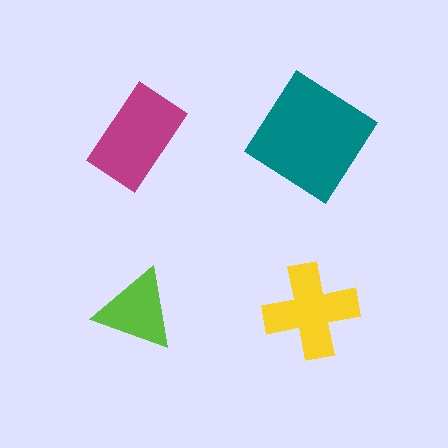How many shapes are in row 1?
2 shapes.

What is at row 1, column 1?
A magenta rectangle.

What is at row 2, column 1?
A lime triangle.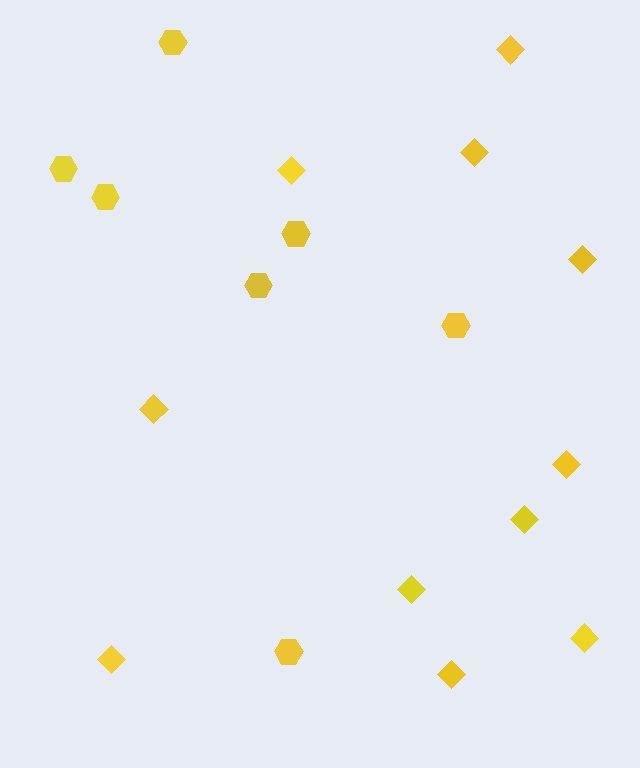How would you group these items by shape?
There are 2 groups: one group of diamonds (11) and one group of hexagons (7).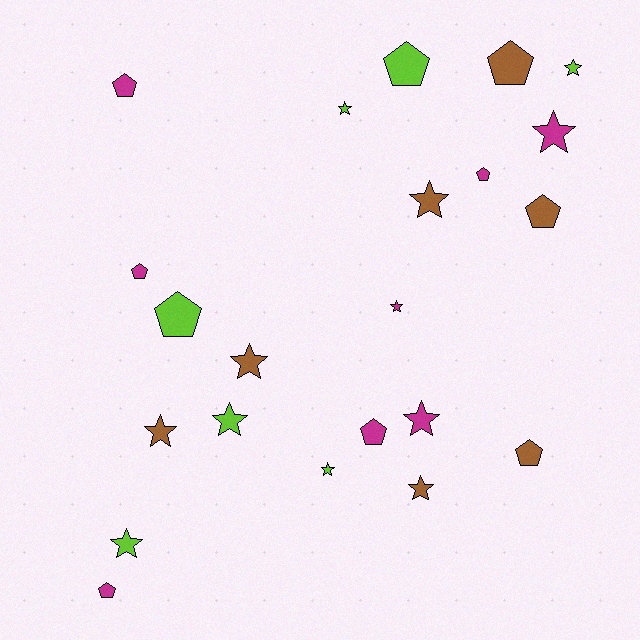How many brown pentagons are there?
There are 3 brown pentagons.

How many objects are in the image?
There are 22 objects.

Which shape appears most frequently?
Star, with 12 objects.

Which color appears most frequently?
Magenta, with 8 objects.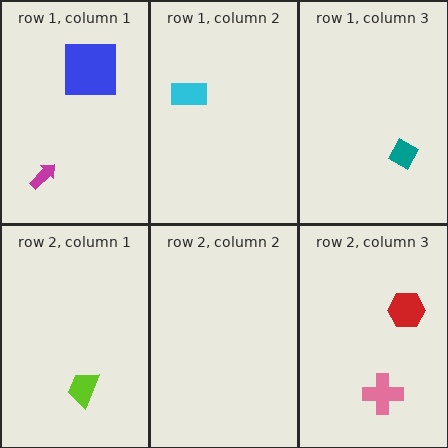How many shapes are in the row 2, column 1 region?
1.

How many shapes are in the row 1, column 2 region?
1.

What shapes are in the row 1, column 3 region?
The teal diamond.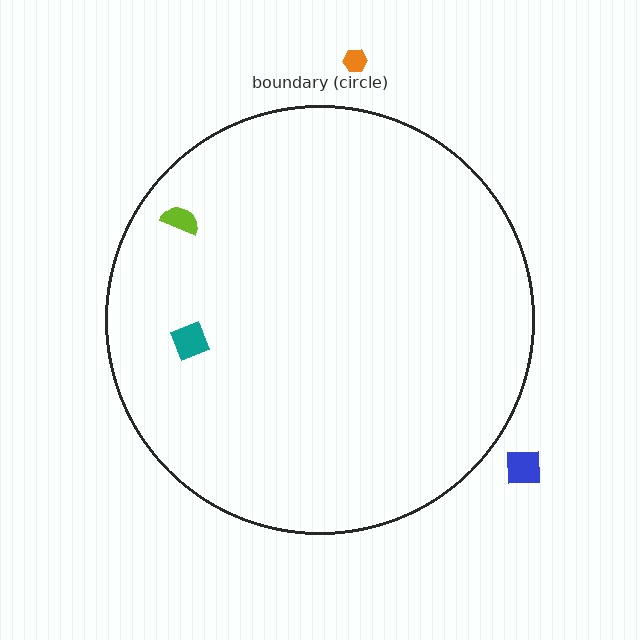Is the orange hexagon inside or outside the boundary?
Outside.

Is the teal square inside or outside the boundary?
Inside.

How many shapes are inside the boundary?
2 inside, 2 outside.